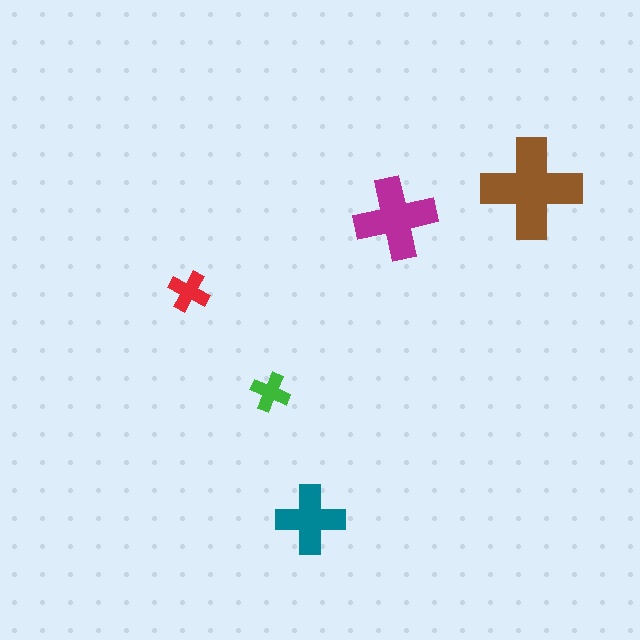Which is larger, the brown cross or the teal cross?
The brown one.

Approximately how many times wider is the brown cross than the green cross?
About 2.5 times wider.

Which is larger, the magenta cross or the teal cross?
The magenta one.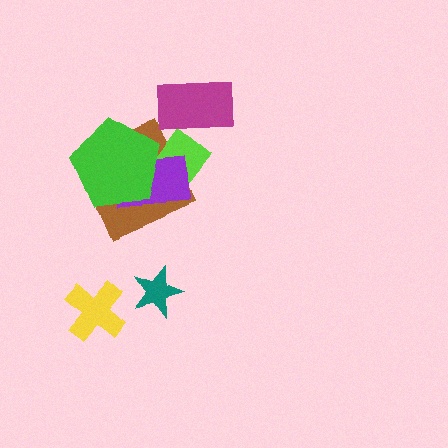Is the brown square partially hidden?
Yes, it is partially covered by another shape.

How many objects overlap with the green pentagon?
3 objects overlap with the green pentagon.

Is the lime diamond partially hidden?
Yes, it is partially covered by another shape.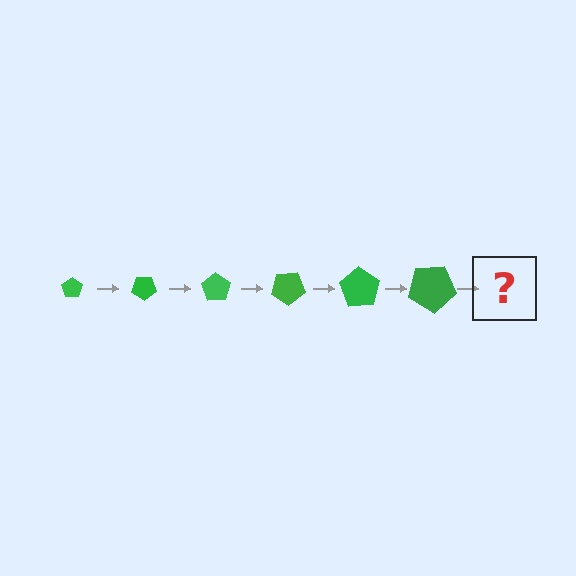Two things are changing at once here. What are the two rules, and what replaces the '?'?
The two rules are that the pentagon grows larger each step and it rotates 35 degrees each step. The '?' should be a pentagon, larger than the previous one and rotated 210 degrees from the start.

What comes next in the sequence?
The next element should be a pentagon, larger than the previous one and rotated 210 degrees from the start.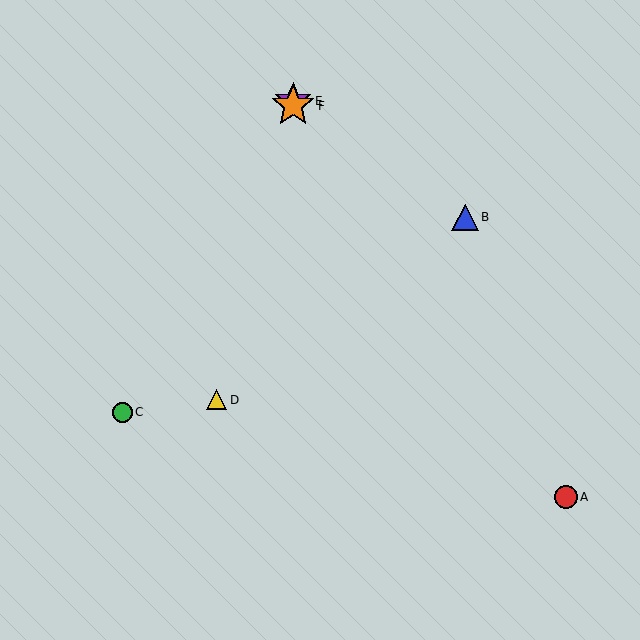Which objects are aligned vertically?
Objects E, F are aligned vertically.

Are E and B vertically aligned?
No, E is at x≈293 and B is at x≈465.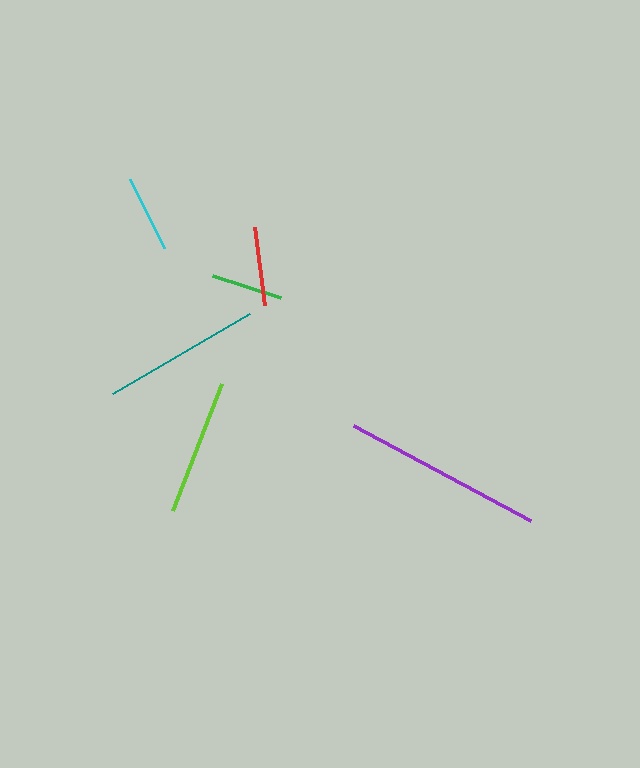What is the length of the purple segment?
The purple segment is approximately 201 pixels long.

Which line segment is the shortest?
The green line is the shortest at approximately 72 pixels.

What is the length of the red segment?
The red segment is approximately 78 pixels long.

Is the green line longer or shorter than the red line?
The red line is longer than the green line.